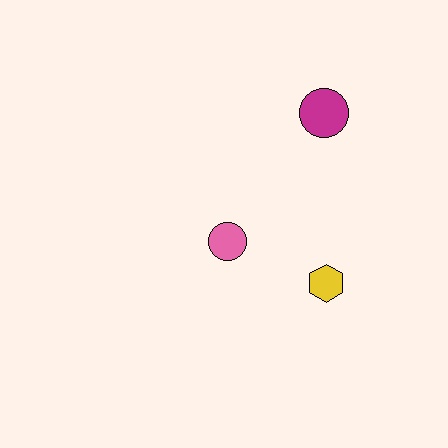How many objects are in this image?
There are 3 objects.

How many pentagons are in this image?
There are no pentagons.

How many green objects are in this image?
There are no green objects.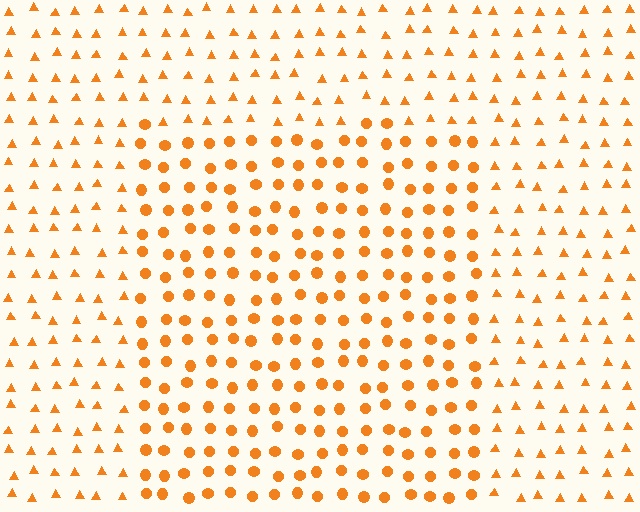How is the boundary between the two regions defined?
The boundary is defined by a change in element shape: circles inside vs. triangles outside. All elements share the same color and spacing.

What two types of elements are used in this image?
The image uses circles inside the rectangle region and triangles outside it.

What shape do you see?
I see a rectangle.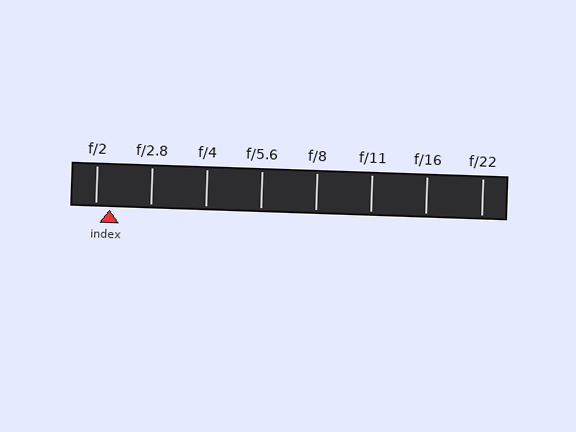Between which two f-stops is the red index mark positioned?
The index mark is between f/2 and f/2.8.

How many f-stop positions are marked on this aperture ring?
There are 8 f-stop positions marked.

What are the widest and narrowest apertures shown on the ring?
The widest aperture shown is f/2 and the narrowest is f/22.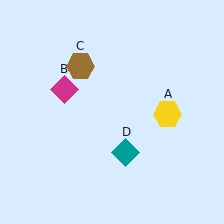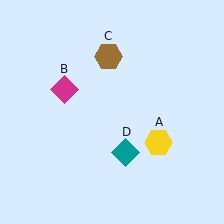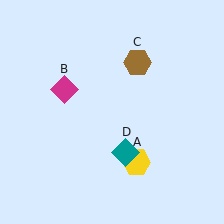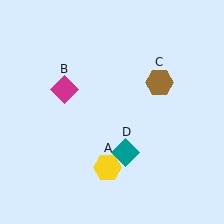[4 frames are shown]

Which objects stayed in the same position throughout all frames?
Magenta diamond (object B) and teal diamond (object D) remained stationary.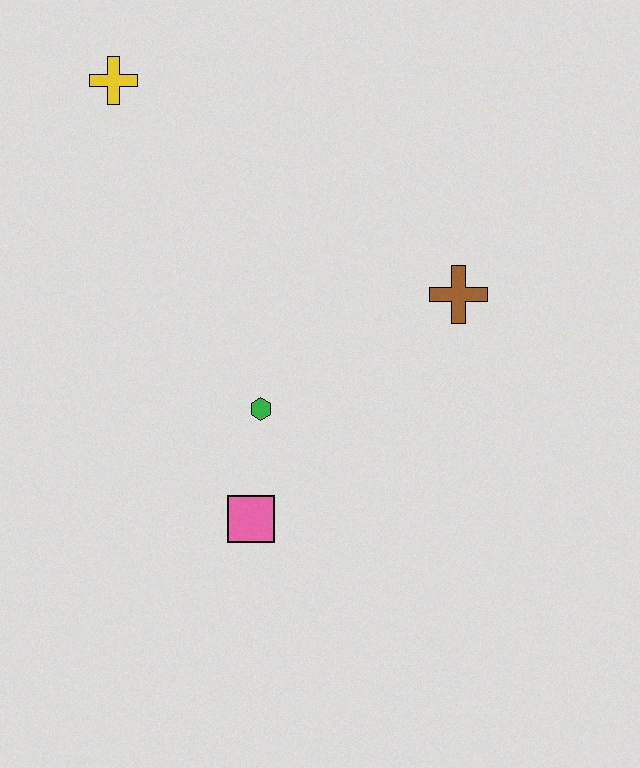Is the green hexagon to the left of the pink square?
No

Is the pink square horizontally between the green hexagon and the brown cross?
No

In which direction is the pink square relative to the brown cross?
The pink square is below the brown cross.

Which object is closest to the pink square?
The green hexagon is closest to the pink square.